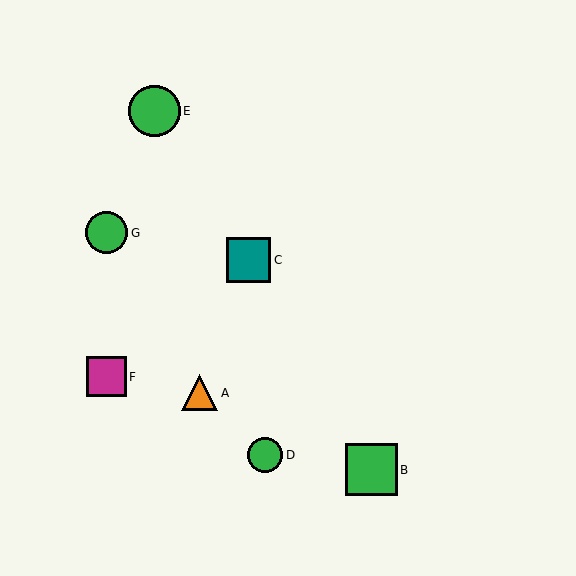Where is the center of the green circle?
The center of the green circle is at (265, 455).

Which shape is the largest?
The green square (labeled B) is the largest.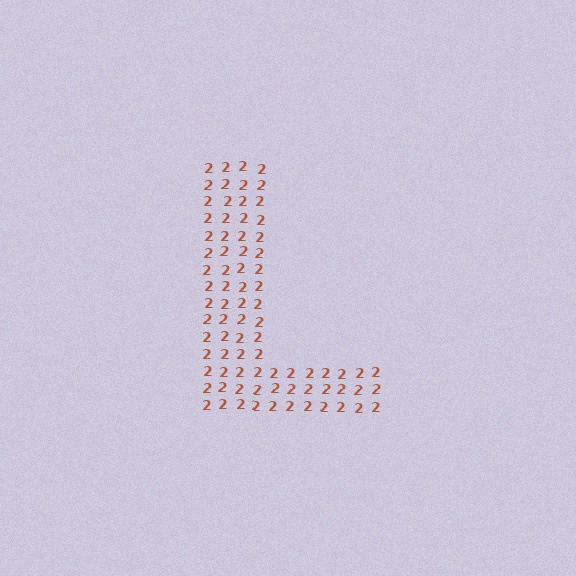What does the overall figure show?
The overall figure shows the letter L.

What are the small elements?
The small elements are digit 2's.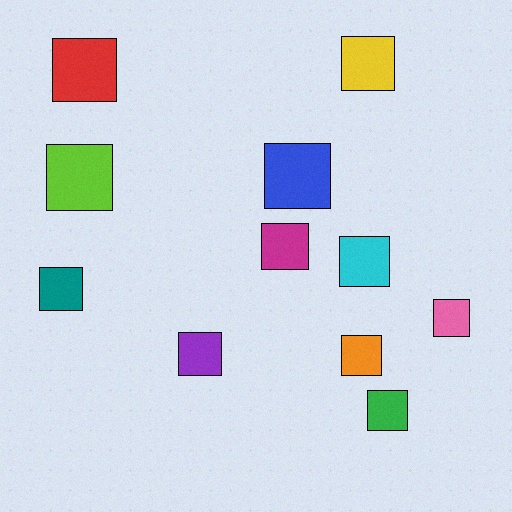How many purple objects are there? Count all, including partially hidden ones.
There is 1 purple object.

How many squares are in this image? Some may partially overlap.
There are 11 squares.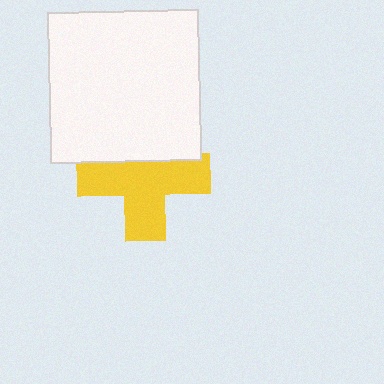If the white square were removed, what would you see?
You would see the complete yellow cross.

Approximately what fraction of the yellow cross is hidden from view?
Roughly 32% of the yellow cross is hidden behind the white square.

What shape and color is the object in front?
The object in front is a white square.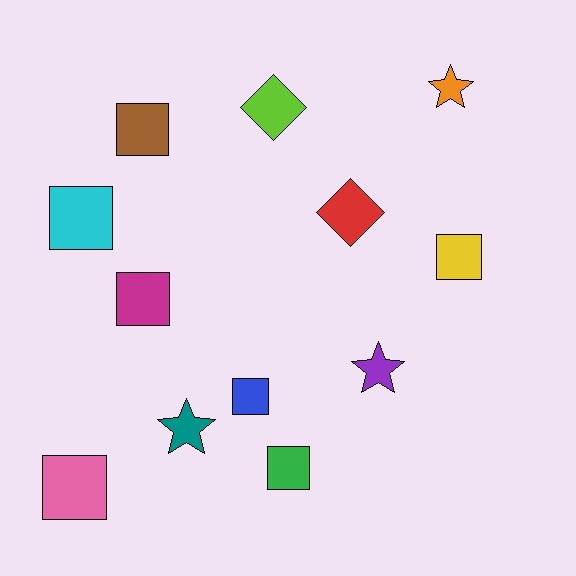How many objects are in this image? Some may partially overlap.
There are 12 objects.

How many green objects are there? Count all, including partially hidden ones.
There is 1 green object.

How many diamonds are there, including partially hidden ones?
There are 2 diamonds.